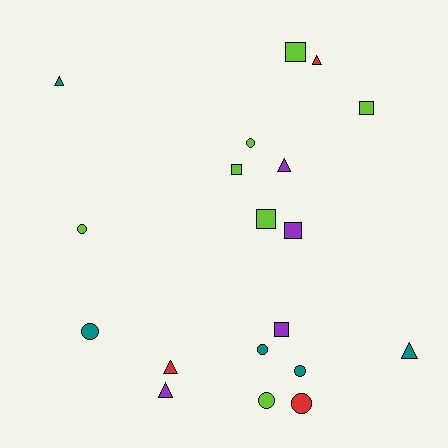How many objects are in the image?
There are 19 objects.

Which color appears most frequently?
Lime, with 7 objects.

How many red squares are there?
There are no red squares.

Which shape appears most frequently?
Circle, with 7 objects.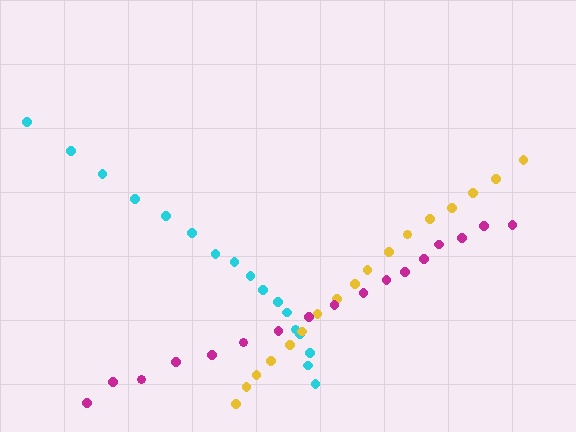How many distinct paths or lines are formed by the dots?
There are 3 distinct paths.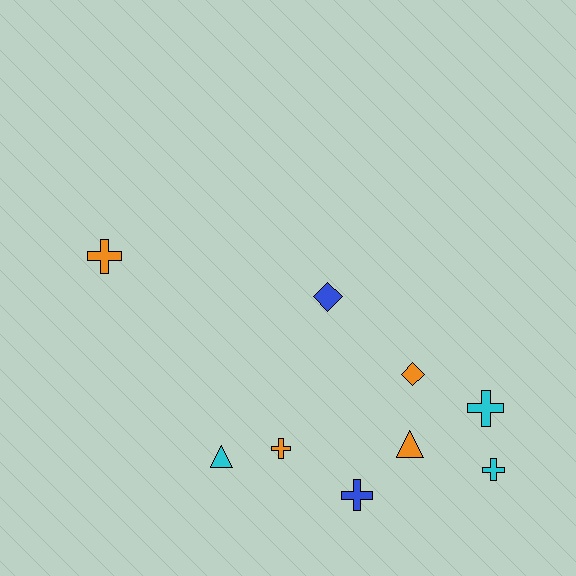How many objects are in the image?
There are 9 objects.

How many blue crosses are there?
There is 1 blue cross.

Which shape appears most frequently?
Cross, with 5 objects.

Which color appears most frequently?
Orange, with 4 objects.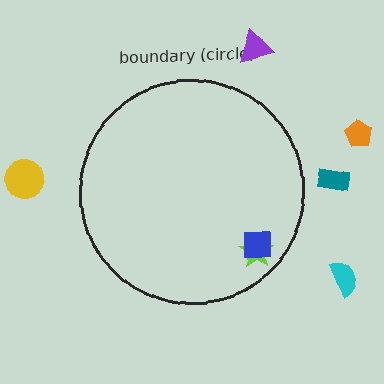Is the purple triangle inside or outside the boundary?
Outside.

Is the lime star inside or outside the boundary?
Inside.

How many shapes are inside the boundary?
2 inside, 5 outside.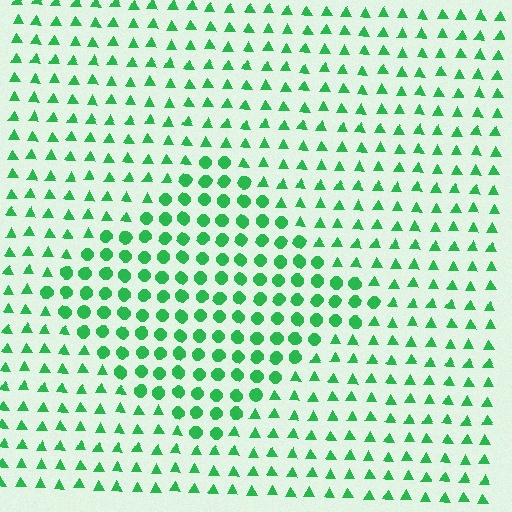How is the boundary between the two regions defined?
The boundary is defined by a change in element shape: circles inside vs. triangles outside. All elements share the same color and spacing.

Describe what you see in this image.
The image is filled with small green elements arranged in a uniform grid. A diamond-shaped region contains circles, while the surrounding area contains triangles. The boundary is defined purely by the change in element shape.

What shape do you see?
I see a diamond.